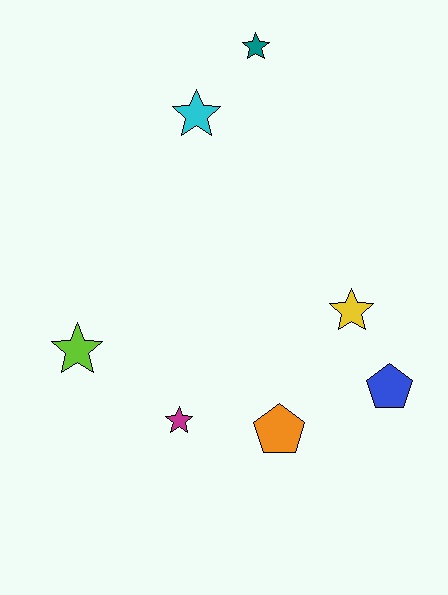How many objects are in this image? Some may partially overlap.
There are 7 objects.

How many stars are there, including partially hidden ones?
There are 5 stars.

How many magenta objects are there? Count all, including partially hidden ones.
There is 1 magenta object.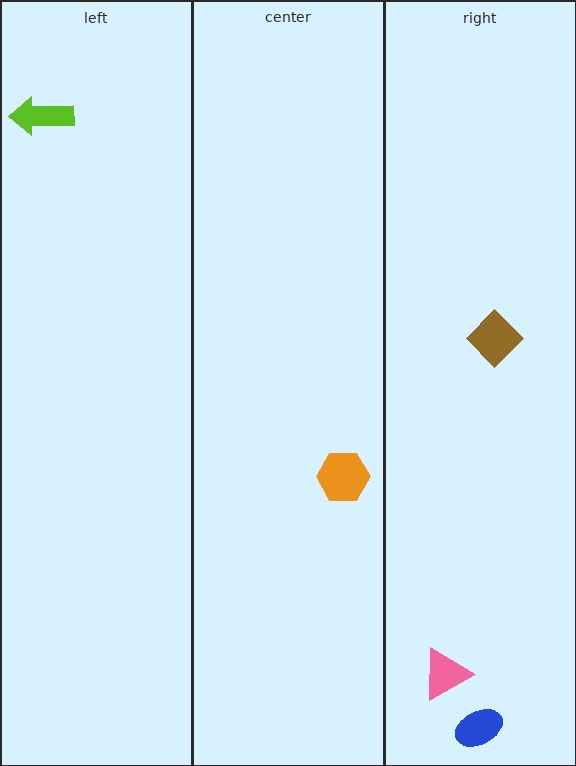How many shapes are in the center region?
1.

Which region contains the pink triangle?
The right region.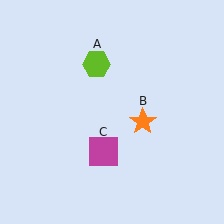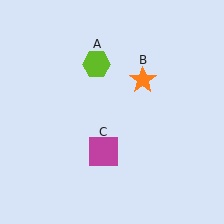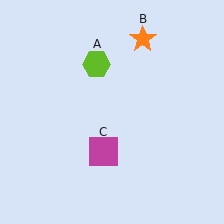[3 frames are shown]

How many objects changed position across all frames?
1 object changed position: orange star (object B).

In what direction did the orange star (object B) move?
The orange star (object B) moved up.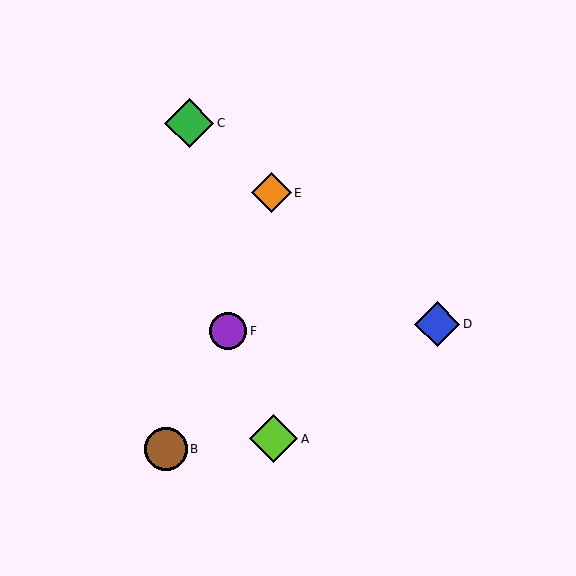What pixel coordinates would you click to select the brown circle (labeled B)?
Click at (166, 449) to select the brown circle B.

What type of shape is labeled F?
Shape F is a purple circle.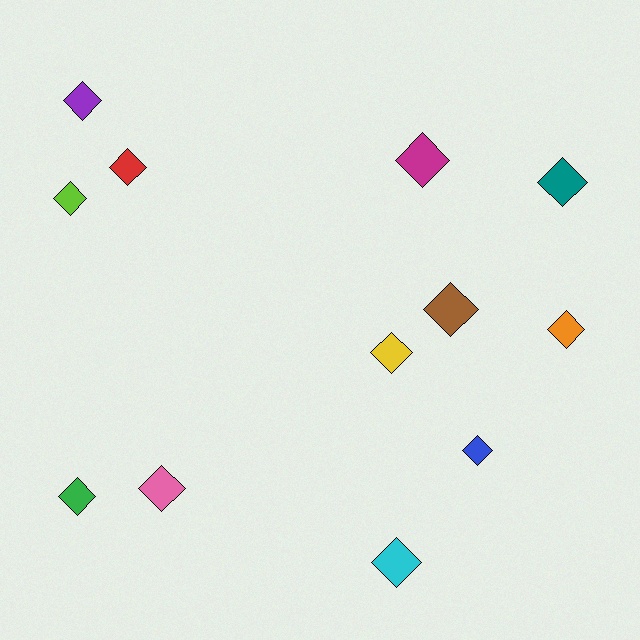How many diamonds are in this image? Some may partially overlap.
There are 12 diamonds.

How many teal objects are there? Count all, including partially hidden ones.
There is 1 teal object.